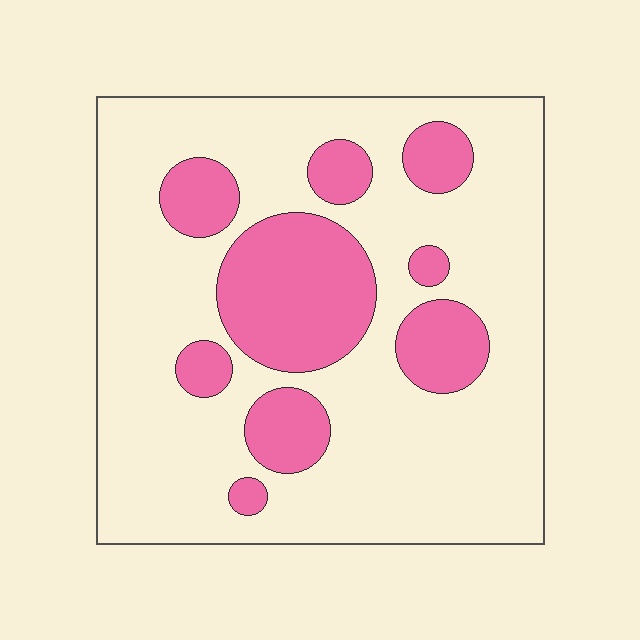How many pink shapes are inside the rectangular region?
9.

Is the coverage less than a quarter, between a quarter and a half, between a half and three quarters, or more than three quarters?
Between a quarter and a half.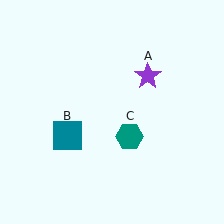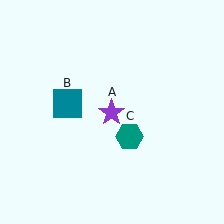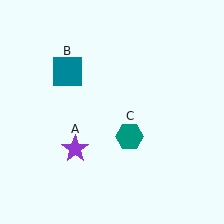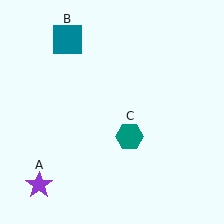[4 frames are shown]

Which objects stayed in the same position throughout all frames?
Teal hexagon (object C) remained stationary.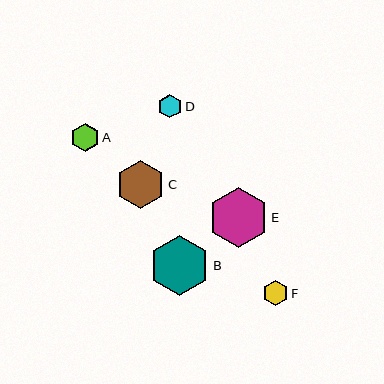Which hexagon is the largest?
Hexagon E is the largest with a size of approximately 60 pixels.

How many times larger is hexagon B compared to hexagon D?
Hexagon B is approximately 2.6 times the size of hexagon D.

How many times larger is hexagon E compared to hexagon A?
Hexagon E is approximately 2.1 times the size of hexagon A.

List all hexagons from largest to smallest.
From largest to smallest: E, B, C, A, F, D.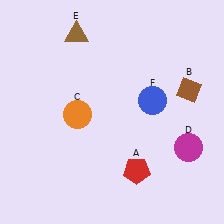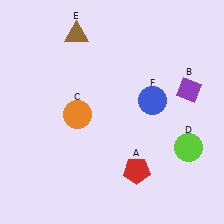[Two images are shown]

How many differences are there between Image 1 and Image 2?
There are 2 differences between the two images.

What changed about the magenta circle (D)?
In Image 1, D is magenta. In Image 2, it changed to lime.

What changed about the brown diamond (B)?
In Image 1, B is brown. In Image 2, it changed to purple.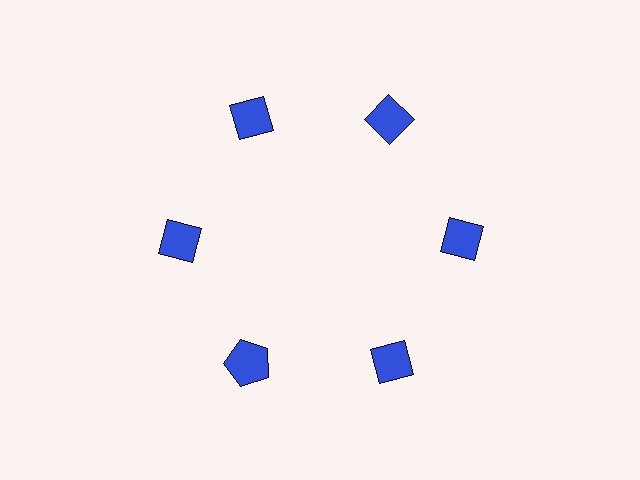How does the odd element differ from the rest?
It has a different shape: pentagon instead of diamond.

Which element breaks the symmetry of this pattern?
The blue pentagon at roughly the 7 o'clock position breaks the symmetry. All other shapes are blue diamonds.